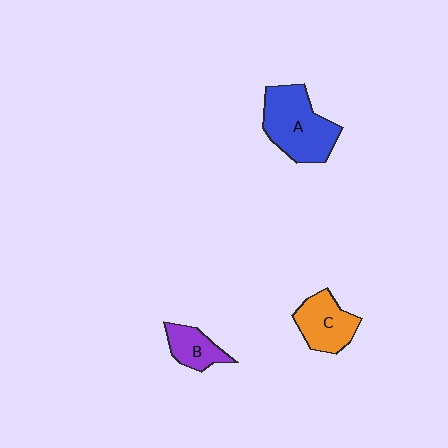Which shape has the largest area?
Shape A (blue).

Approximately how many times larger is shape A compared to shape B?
Approximately 2.2 times.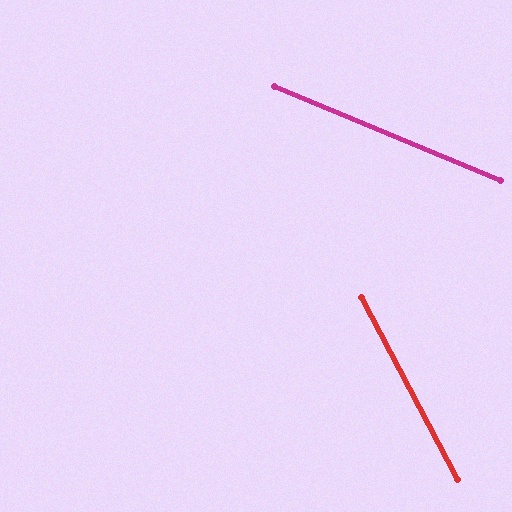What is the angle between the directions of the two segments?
Approximately 39 degrees.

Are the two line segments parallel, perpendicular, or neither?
Neither parallel nor perpendicular — they differ by about 39°.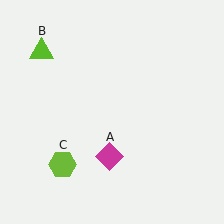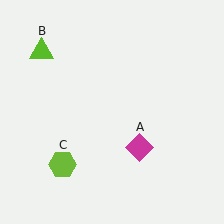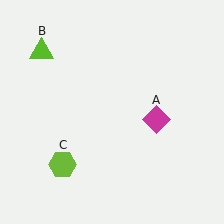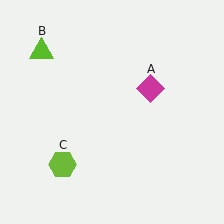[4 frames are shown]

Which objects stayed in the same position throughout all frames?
Lime triangle (object B) and lime hexagon (object C) remained stationary.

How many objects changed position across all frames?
1 object changed position: magenta diamond (object A).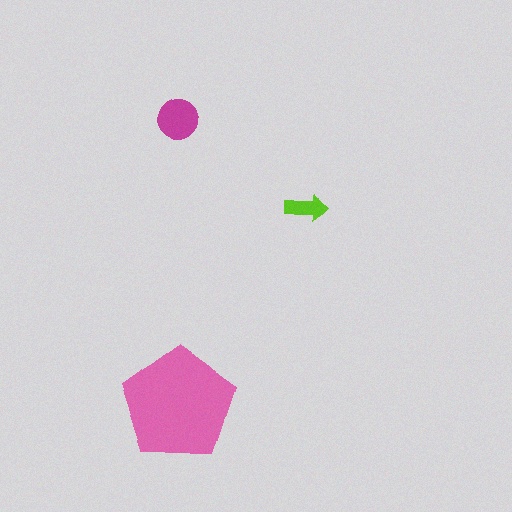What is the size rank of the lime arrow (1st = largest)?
3rd.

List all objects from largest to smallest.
The pink pentagon, the magenta circle, the lime arrow.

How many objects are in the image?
There are 3 objects in the image.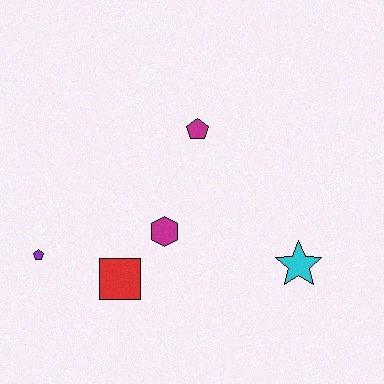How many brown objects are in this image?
There are no brown objects.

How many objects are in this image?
There are 5 objects.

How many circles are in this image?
There are no circles.